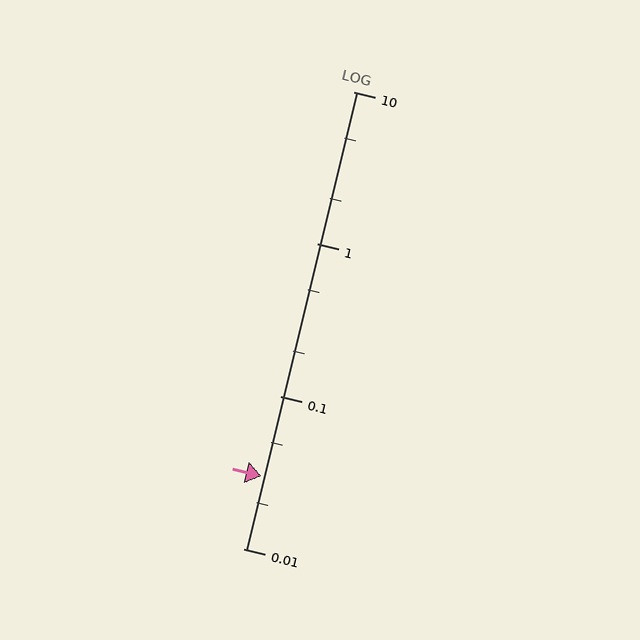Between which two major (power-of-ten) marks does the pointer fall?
The pointer is between 0.01 and 0.1.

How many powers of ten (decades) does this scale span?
The scale spans 3 decades, from 0.01 to 10.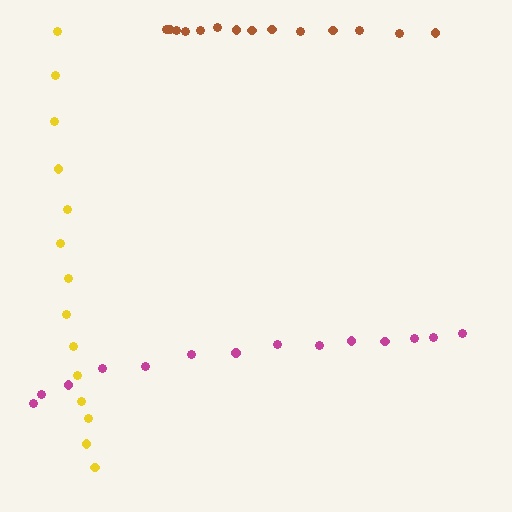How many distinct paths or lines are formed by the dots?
There are 3 distinct paths.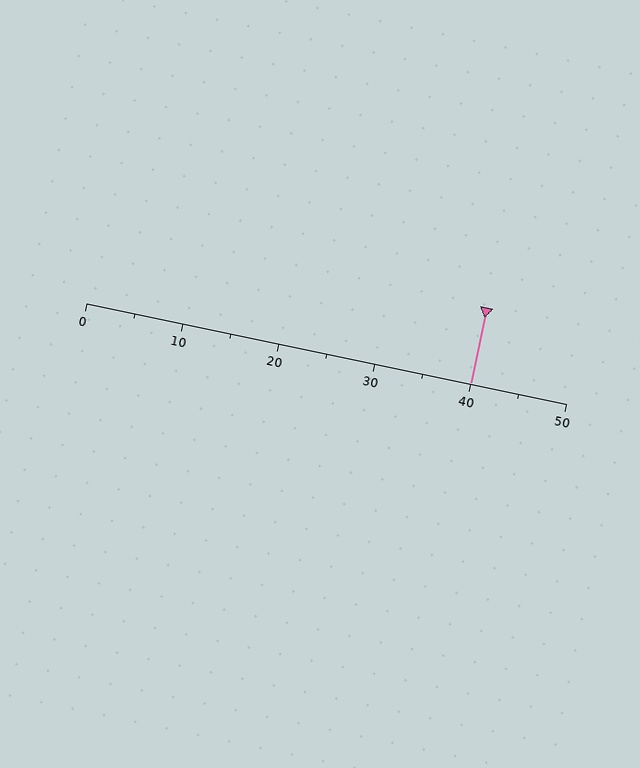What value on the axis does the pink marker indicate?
The marker indicates approximately 40.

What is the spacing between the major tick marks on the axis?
The major ticks are spaced 10 apart.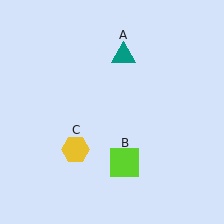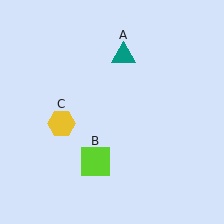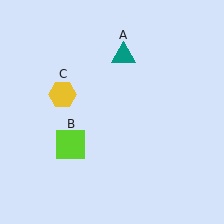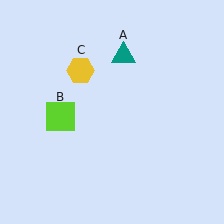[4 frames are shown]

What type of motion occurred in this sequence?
The lime square (object B), yellow hexagon (object C) rotated clockwise around the center of the scene.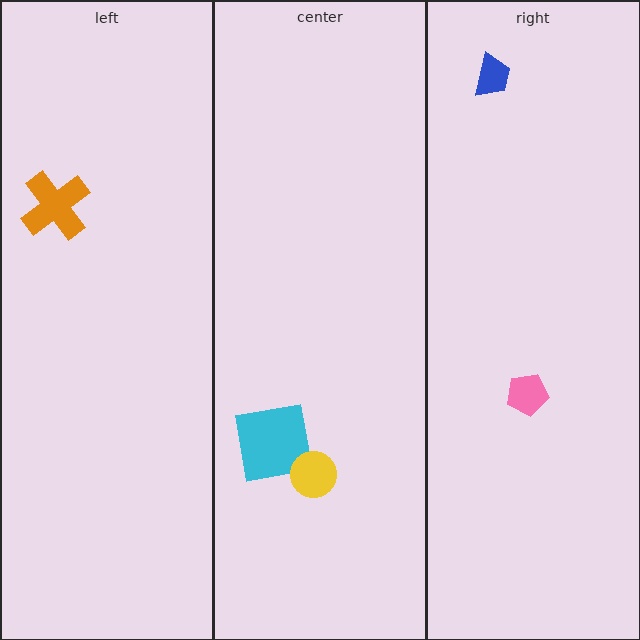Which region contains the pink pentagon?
The right region.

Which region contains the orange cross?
The left region.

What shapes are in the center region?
The cyan square, the yellow circle.